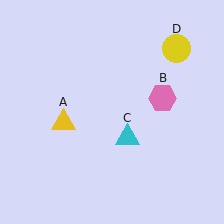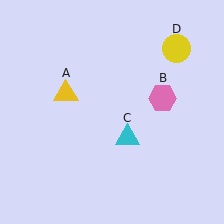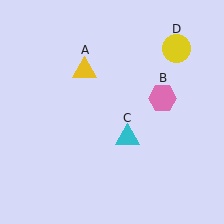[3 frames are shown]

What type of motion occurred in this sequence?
The yellow triangle (object A) rotated clockwise around the center of the scene.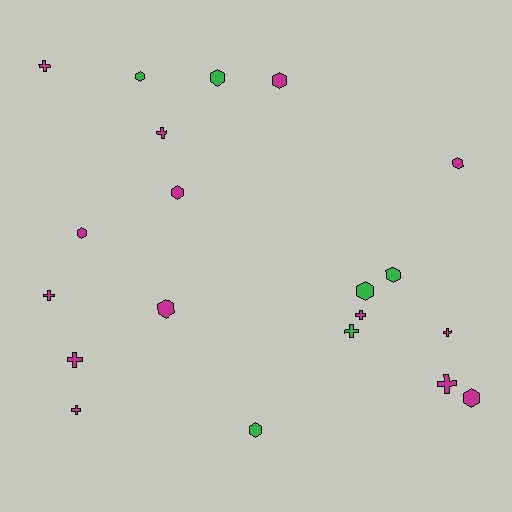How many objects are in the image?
There are 20 objects.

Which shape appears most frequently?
Hexagon, with 11 objects.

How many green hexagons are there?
There are 5 green hexagons.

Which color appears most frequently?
Magenta, with 14 objects.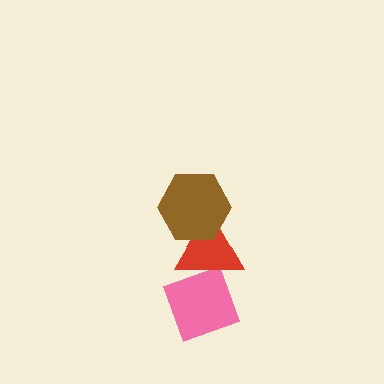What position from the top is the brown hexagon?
The brown hexagon is 1st from the top.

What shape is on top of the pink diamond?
The red triangle is on top of the pink diamond.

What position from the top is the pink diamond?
The pink diamond is 3rd from the top.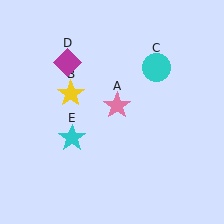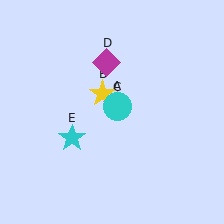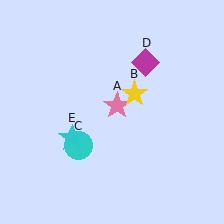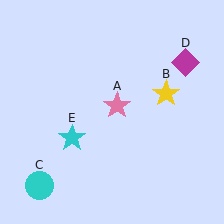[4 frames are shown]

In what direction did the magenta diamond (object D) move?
The magenta diamond (object D) moved right.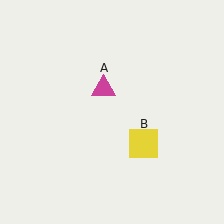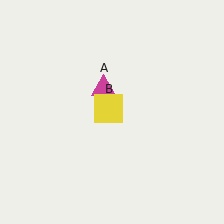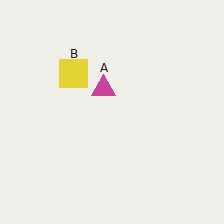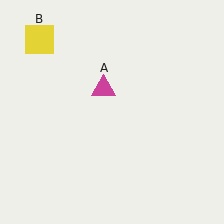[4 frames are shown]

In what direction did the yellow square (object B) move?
The yellow square (object B) moved up and to the left.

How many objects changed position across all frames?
1 object changed position: yellow square (object B).